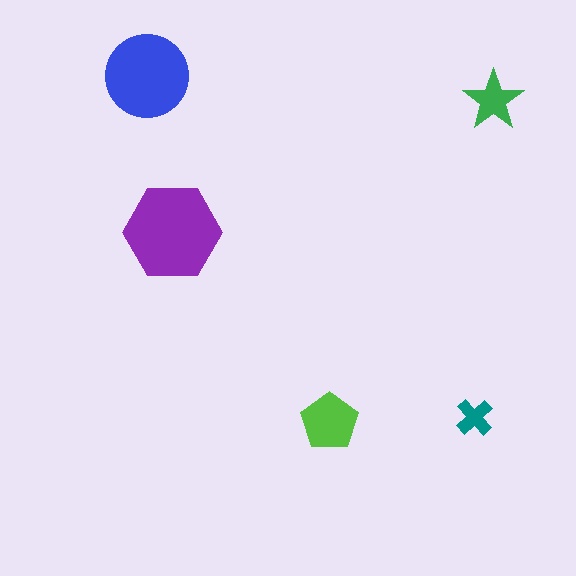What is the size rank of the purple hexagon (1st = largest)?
1st.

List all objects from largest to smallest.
The purple hexagon, the blue circle, the lime pentagon, the green star, the teal cross.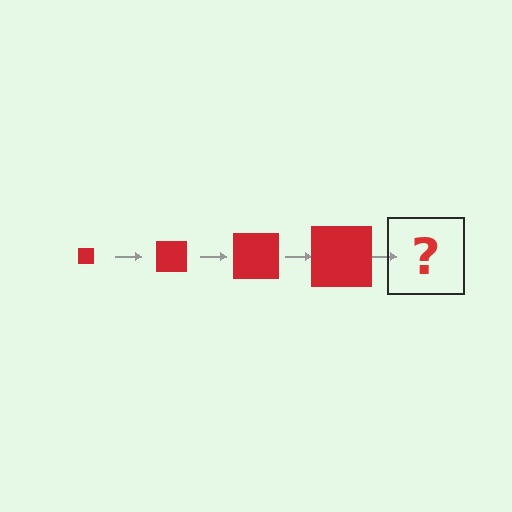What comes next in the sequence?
The next element should be a red square, larger than the previous one.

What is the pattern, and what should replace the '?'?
The pattern is that the square gets progressively larger each step. The '?' should be a red square, larger than the previous one.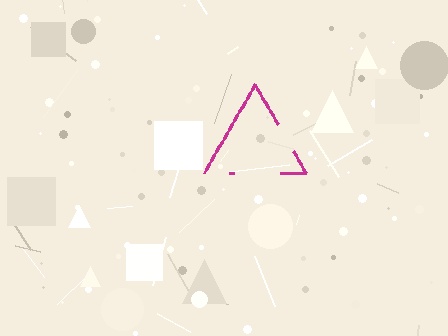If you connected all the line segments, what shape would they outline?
They would outline a triangle.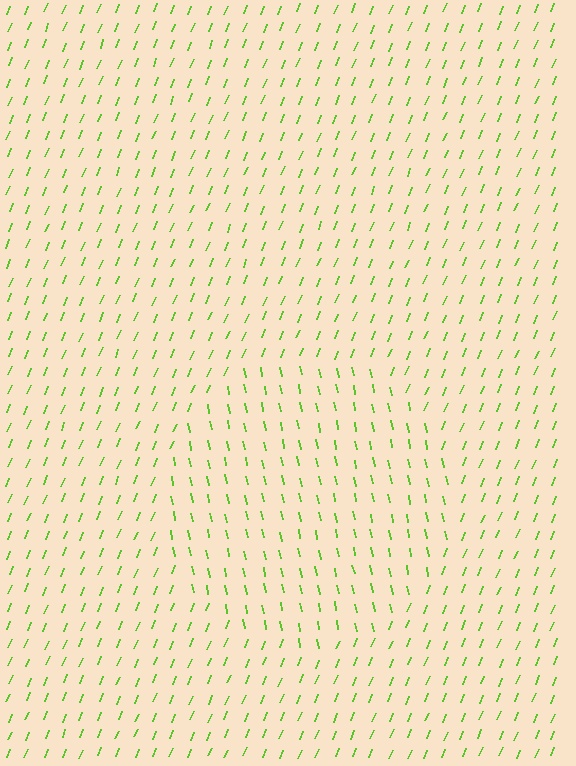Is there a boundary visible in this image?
Yes, there is a texture boundary formed by a change in line orientation.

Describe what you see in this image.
The image is filled with small lime line segments. A circle region in the image has lines oriented differently from the surrounding lines, creating a visible texture boundary.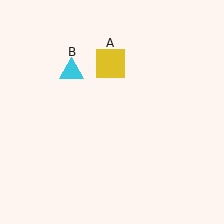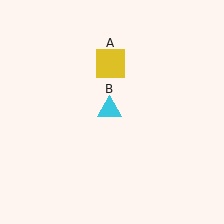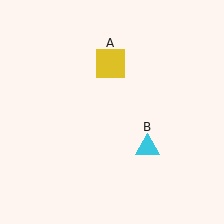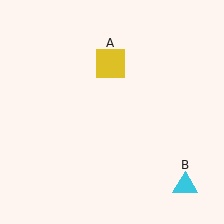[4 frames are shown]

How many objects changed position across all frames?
1 object changed position: cyan triangle (object B).